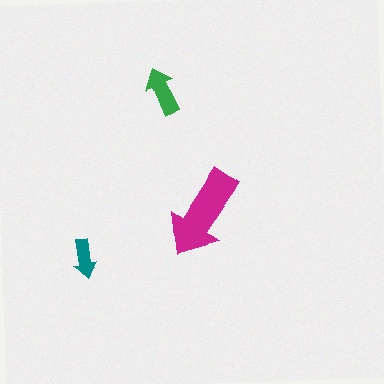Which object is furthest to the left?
The teal arrow is leftmost.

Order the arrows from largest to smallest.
the magenta one, the green one, the teal one.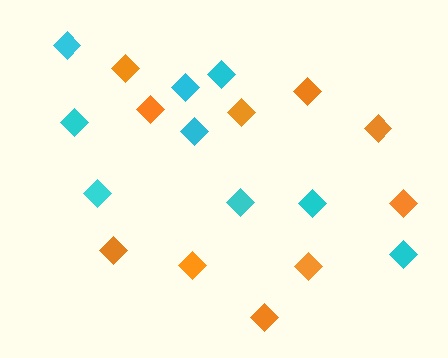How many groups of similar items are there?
There are 2 groups: one group of cyan diamonds (9) and one group of orange diamonds (10).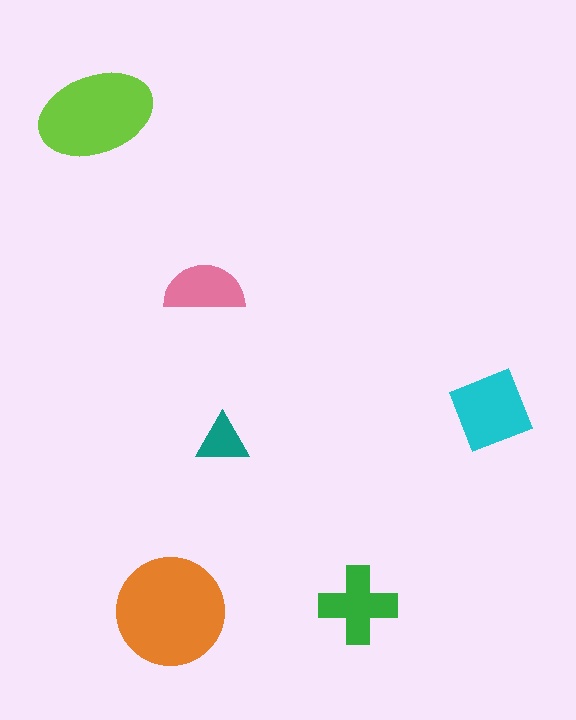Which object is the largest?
The orange circle.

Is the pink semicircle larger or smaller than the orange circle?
Smaller.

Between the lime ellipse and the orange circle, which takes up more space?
The orange circle.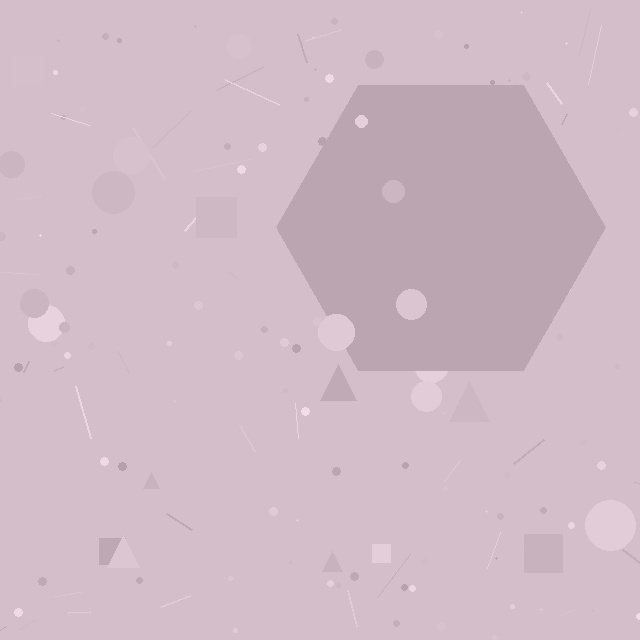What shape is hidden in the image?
A hexagon is hidden in the image.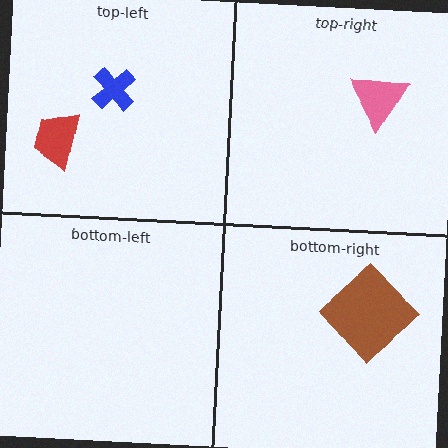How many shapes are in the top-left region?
2.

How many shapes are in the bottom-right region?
1.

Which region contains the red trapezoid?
The top-left region.